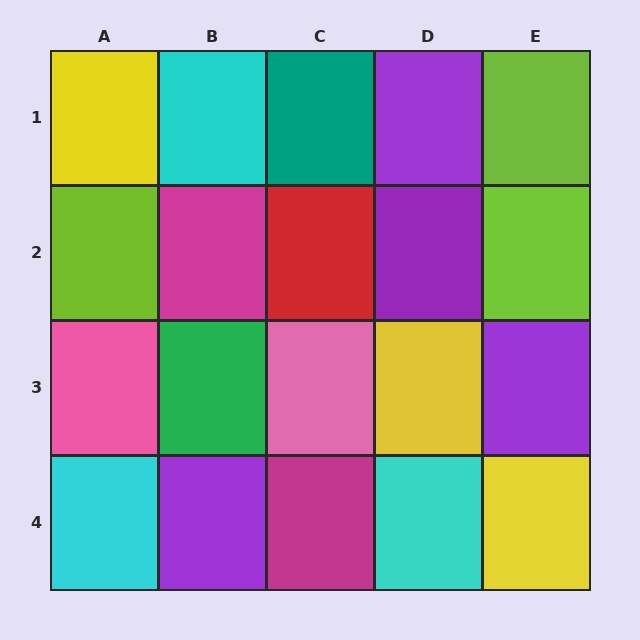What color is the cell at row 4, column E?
Yellow.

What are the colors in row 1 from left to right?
Yellow, cyan, teal, purple, lime.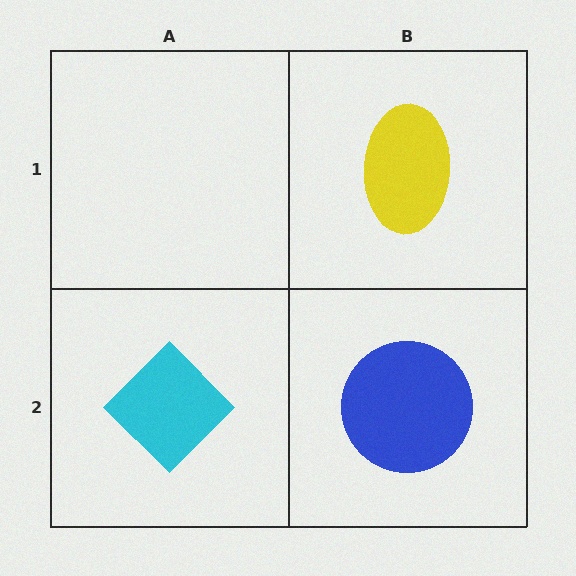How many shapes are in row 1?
1 shape.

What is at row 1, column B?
A yellow ellipse.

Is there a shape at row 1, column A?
No, that cell is empty.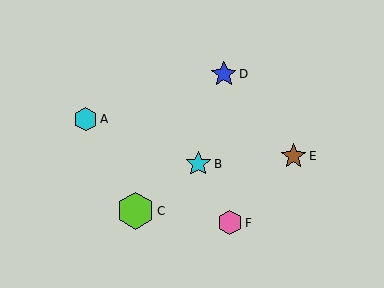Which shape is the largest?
The lime hexagon (labeled C) is the largest.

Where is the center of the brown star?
The center of the brown star is at (294, 156).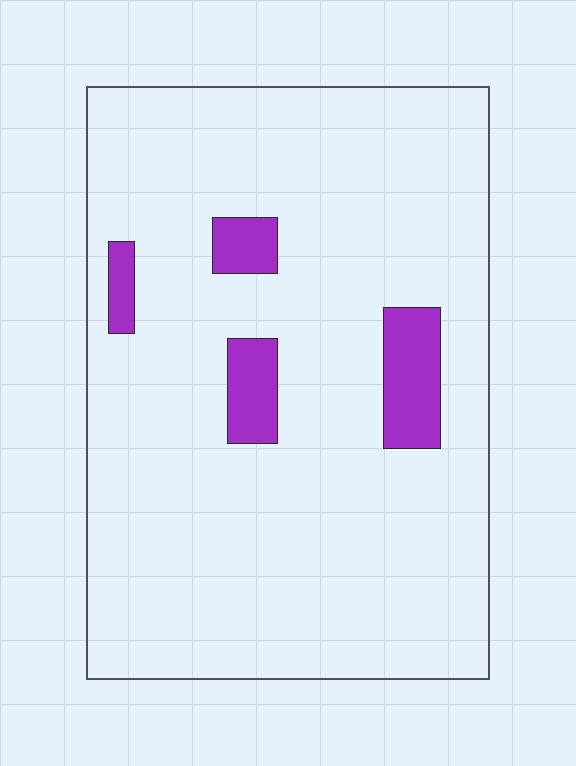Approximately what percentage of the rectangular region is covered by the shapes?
Approximately 10%.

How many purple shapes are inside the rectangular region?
4.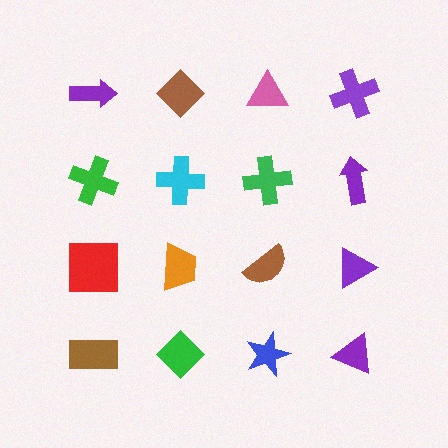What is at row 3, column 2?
An orange trapezoid.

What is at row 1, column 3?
A pink triangle.